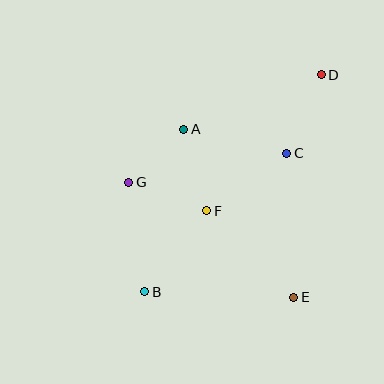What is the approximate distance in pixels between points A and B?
The distance between A and B is approximately 167 pixels.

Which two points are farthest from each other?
Points B and D are farthest from each other.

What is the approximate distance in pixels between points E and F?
The distance between E and F is approximately 123 pixels.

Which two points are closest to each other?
Points A and G are closest to each other.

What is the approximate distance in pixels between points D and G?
The distance between D and G is approximately 220 pixels.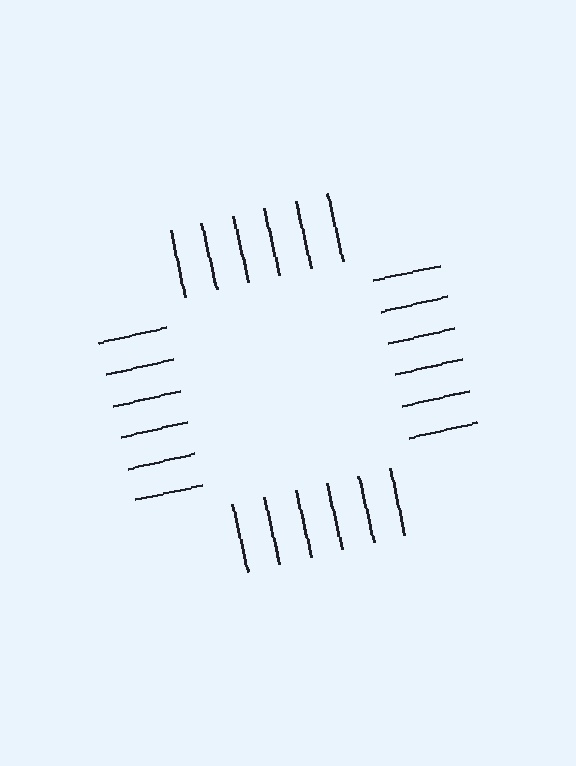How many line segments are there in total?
24 — 6 along each of the 4 edges.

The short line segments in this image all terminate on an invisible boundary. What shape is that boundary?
An illusory square — the line segments terminate on its edges but no continuous stroke is drawn.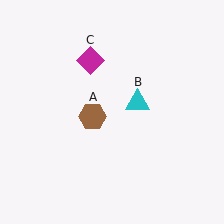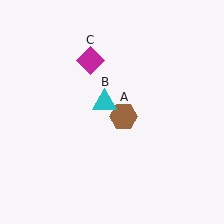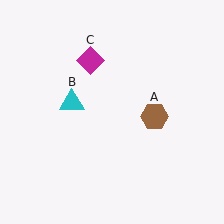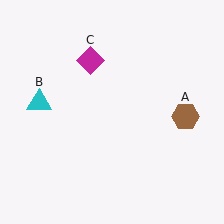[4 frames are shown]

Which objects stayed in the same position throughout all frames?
Magenta diamond (object C) remained stationary.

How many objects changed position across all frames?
2 objects changed position: brown hexagon (object A), cyan triangle (object B).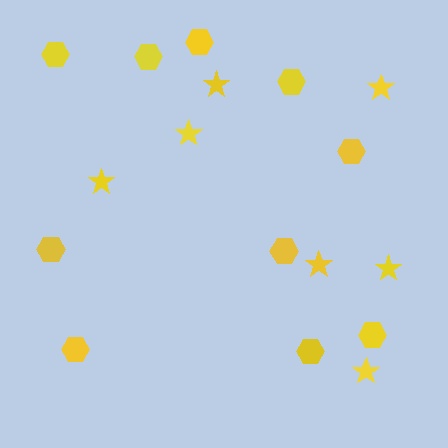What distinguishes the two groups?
There are 2 groups: one group of hexagons (10) and one group of stars (7).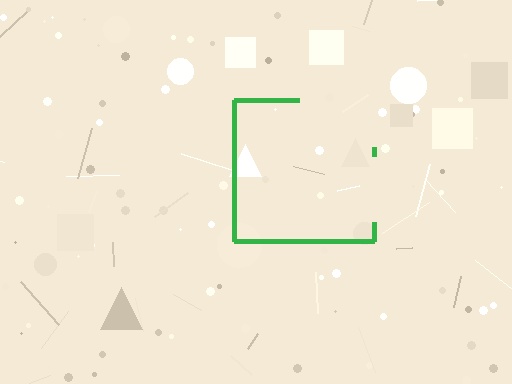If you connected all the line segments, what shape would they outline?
They would outline a square.